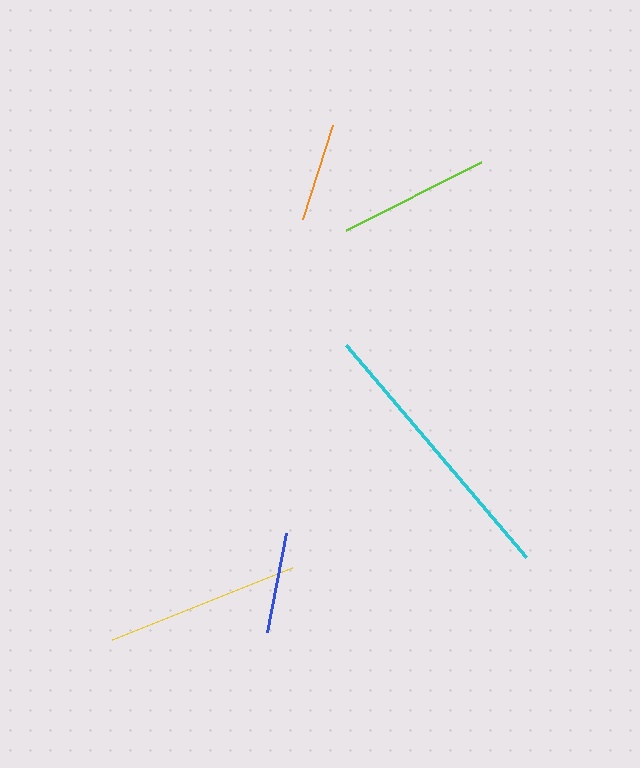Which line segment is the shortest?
The orange line is the shortest at approximately 99 pixels.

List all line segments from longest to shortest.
From longest to shortest: cyan, yellow, lime, blue, orange.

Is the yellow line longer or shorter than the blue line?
The yellow line is longer than the blue line.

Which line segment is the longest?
The cyan line is the longest at approximately 278 pixels.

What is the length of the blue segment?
The blue segment is approximately 101 pixels long.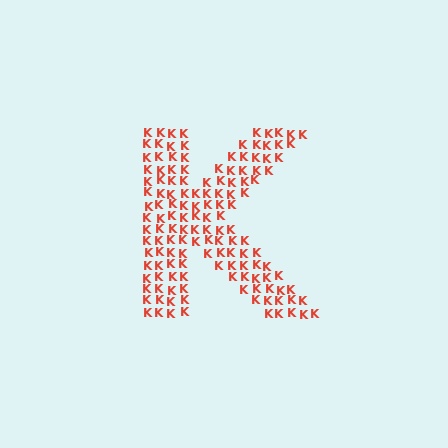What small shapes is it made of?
It is made of small letter K's.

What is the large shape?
The large shape is the letter K.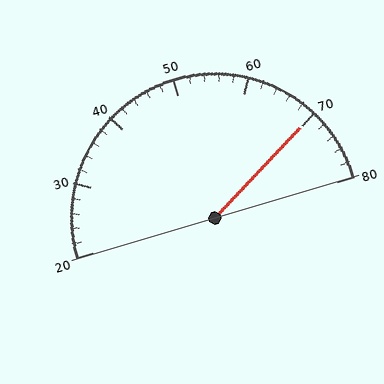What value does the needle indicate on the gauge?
The needle indicates approximately 70.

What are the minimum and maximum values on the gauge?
The gauge ranges from 20 to 80.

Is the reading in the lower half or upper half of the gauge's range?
The reading is in the upper half of the range (20 to 80).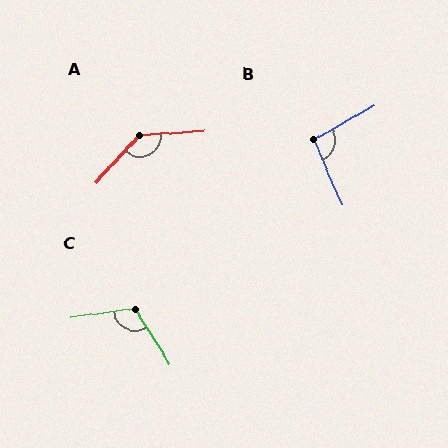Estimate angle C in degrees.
Approximately 114 degrees.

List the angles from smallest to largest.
B (97°), C (114°), A (136°).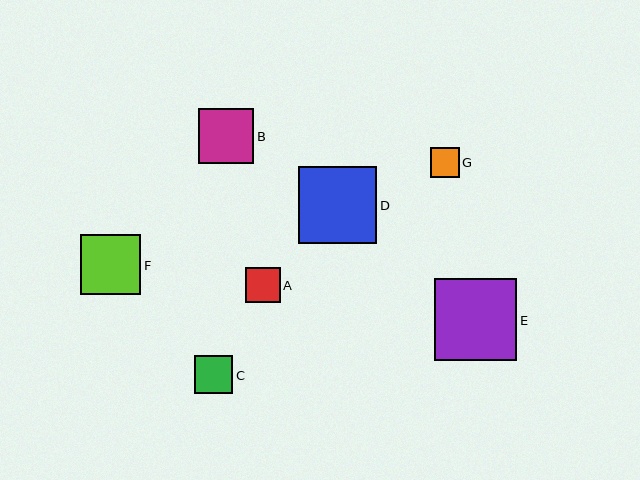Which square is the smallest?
Square G is the smallest with a size of approximately 29 pixels.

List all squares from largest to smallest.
From largest to smallest: E, D, F, B, C, A, G.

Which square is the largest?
Square E is the largest with a size of approximately 83 pixels.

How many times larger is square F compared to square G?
Square F is approximately 2.1 times the size of square G.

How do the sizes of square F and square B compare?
Square F and square B are approximately the same size.